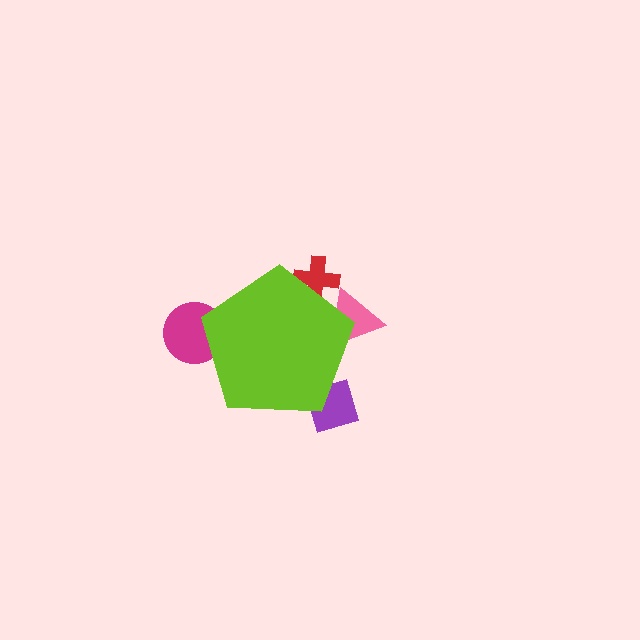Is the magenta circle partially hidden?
Yes, the magenta circle is partially hidden behind the lime pentagon.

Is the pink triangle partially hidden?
Yes, the pink triangle is partially hidden behind the lime pentagon.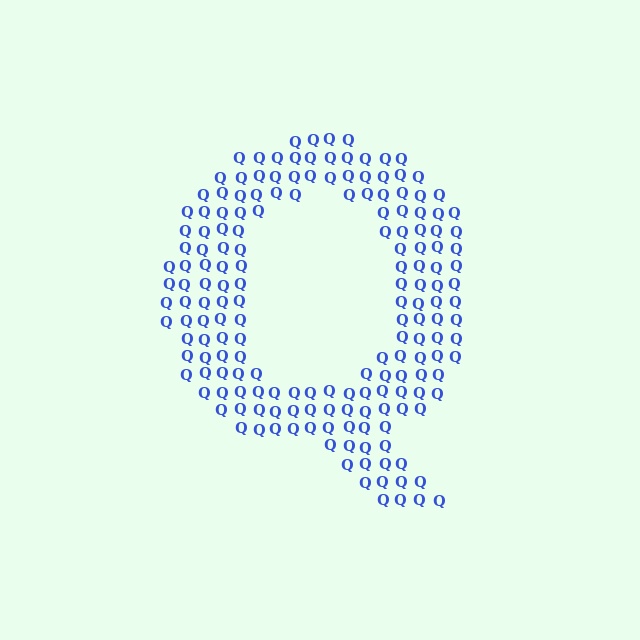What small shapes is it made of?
It is made of small letter Q's.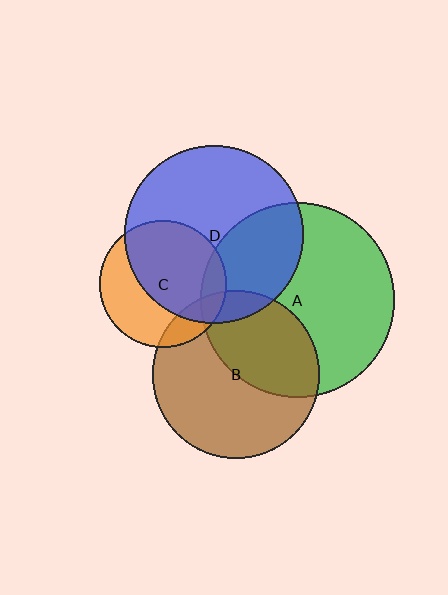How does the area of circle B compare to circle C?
Approximately 1.7 times.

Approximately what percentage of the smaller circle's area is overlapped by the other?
Approximately 40%.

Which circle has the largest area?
Circle A (green).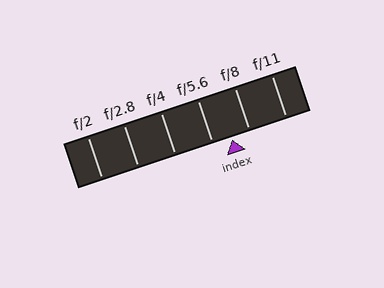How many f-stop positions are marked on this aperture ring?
There are 6 f-stop positions marked.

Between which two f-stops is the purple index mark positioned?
The index mark is between f/5.6 and f/8.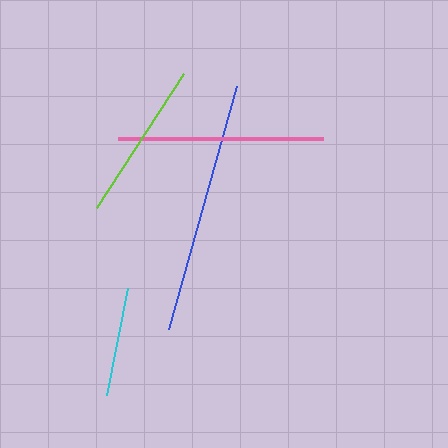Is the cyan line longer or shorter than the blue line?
The blue line is longer than the cyan line.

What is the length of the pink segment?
The pink segment is approximately 205 pixels long.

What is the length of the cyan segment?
The cyan segment is approximately 110 pixels long.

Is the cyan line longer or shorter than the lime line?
The lime line is longer than the cyan line.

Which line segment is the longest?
The blue line is the longest at approximately 252 pixels.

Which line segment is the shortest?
The cyan line is the shortest at approximately 110 pixels.